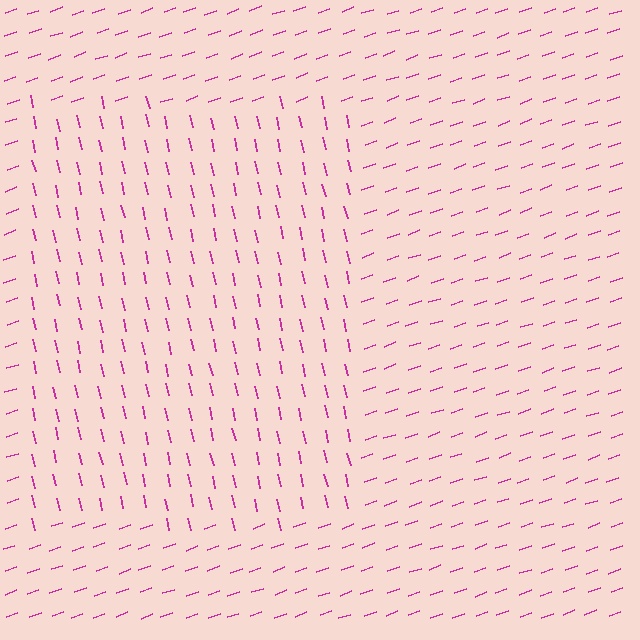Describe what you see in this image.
The image is filled with small magenta line segments. A rectangle region in the image has lines oriented differently from the surrounding lines, creating a visible texture boundary.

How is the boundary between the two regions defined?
The boundary is defined purely by a change in line orientation (approximately 84 degrees difference). All lines are the same color and thickness.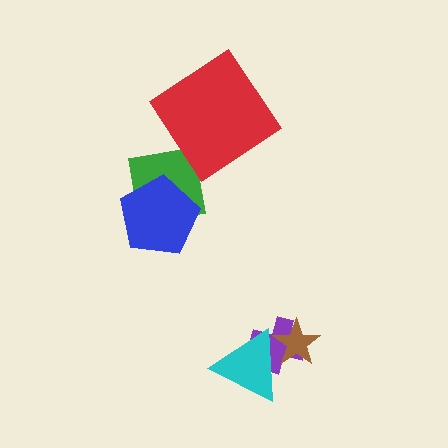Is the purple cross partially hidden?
Yes, it is partially covered by another shape.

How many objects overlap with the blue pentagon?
1 object overlaps with the blue pentagon.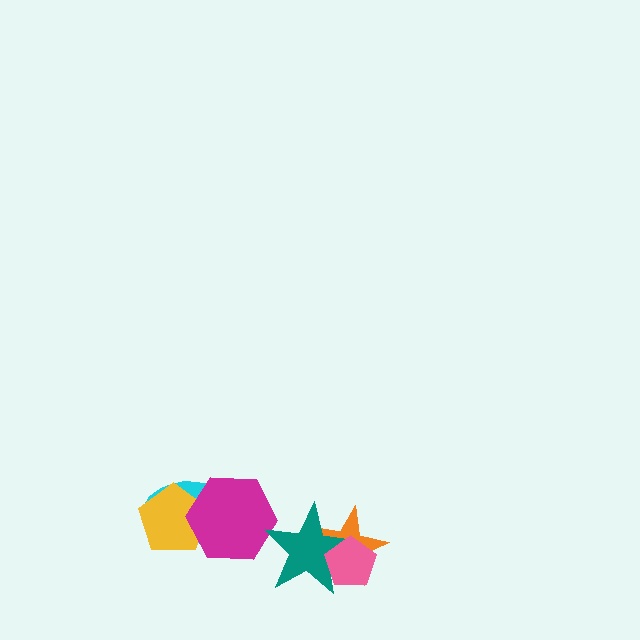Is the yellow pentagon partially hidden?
Yes, it is partially covered by another shape.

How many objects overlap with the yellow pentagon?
2 objects overlap with the yellow pentagon.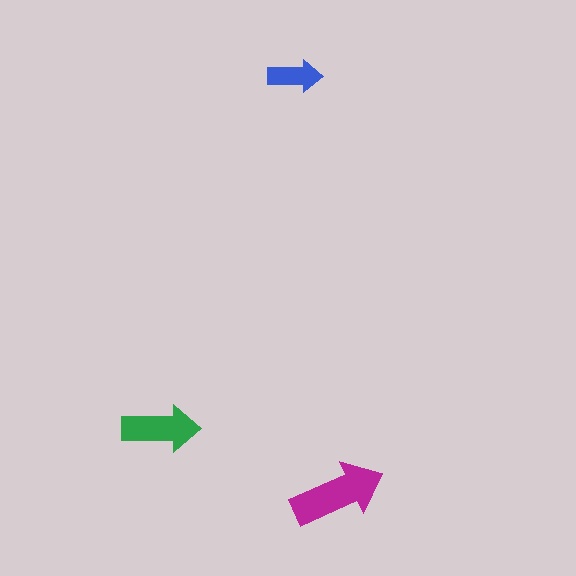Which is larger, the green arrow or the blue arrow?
The green one.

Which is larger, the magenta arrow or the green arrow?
The magenta one.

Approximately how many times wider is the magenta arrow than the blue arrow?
About 1.5 times wider.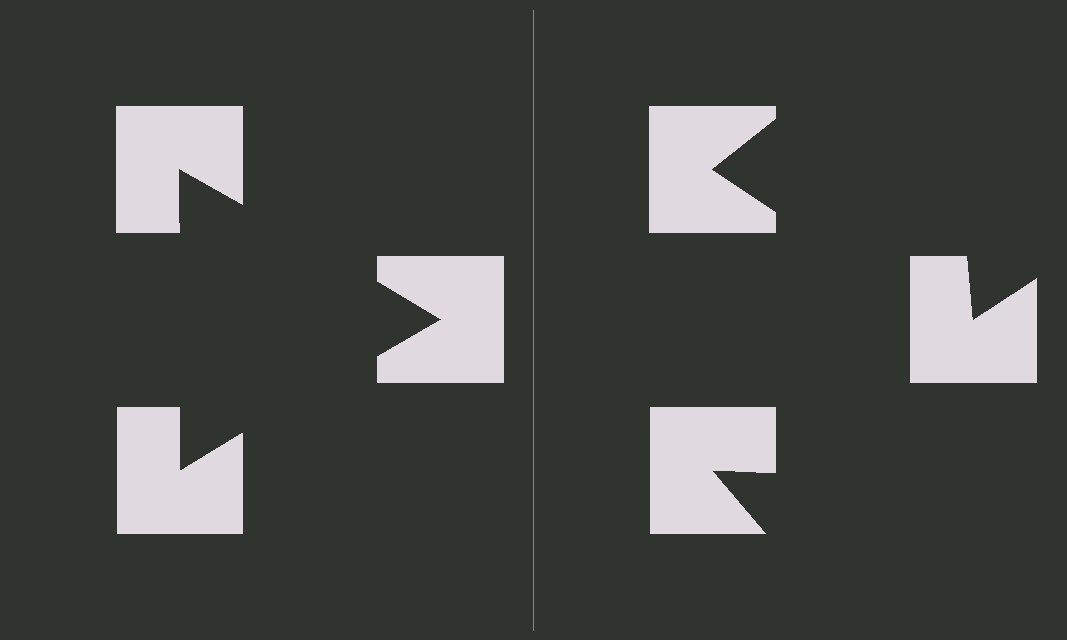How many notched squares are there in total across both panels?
6 — 3 on each side.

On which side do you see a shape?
An illusory triangle appears on the left side. On the right side the wedge cuts are rotated, so no coherent shape forms.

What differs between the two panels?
The notched squares are positioned identically on both sides; only the wedge orientations differ. On the left they align to a triangle; on the right they are misaligned.